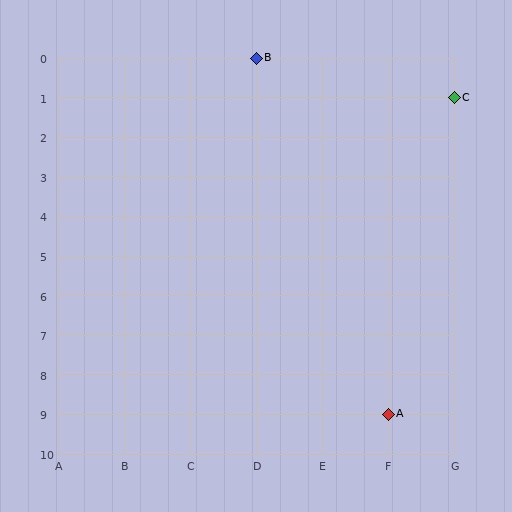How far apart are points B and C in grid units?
Points B and C are 3 columns and 1 row apart (about 3.2 grid units diagonally).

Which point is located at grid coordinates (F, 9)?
Point A is at (F, 9).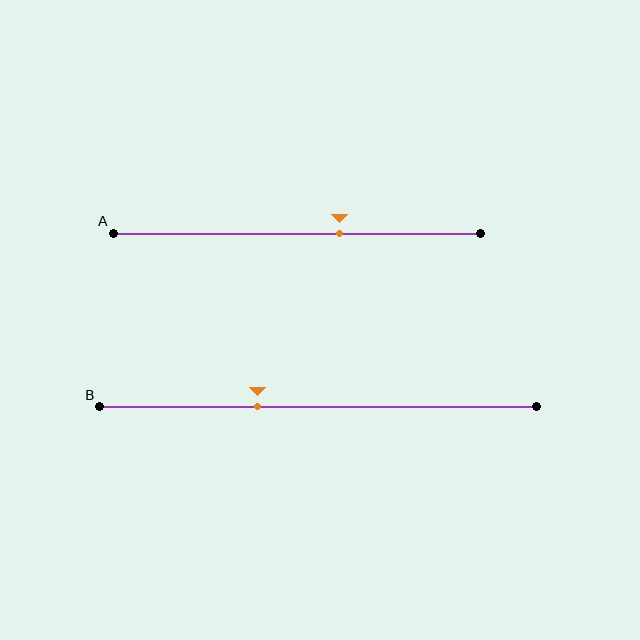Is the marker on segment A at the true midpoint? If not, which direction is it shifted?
No, the marker on segment A is shifted to the right by about 12% of the segment length.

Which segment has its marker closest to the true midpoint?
Segment A has its marker closest to the true midpoint.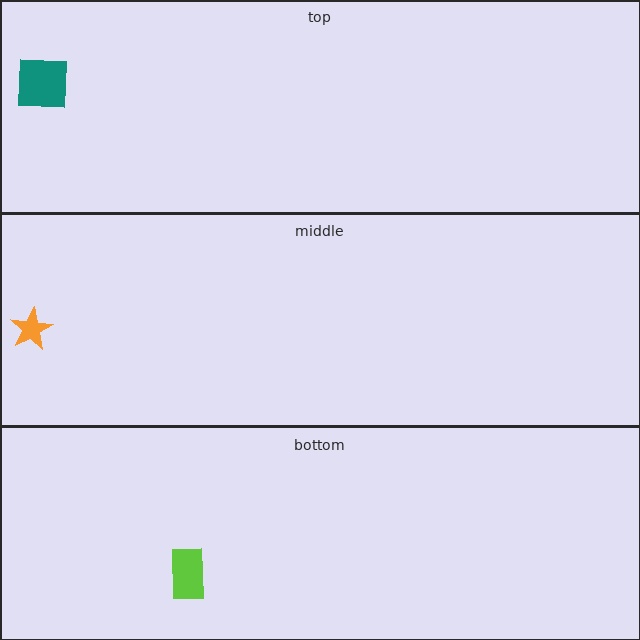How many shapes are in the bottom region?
1.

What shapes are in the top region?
The teal square.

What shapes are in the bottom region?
The lime rectangle.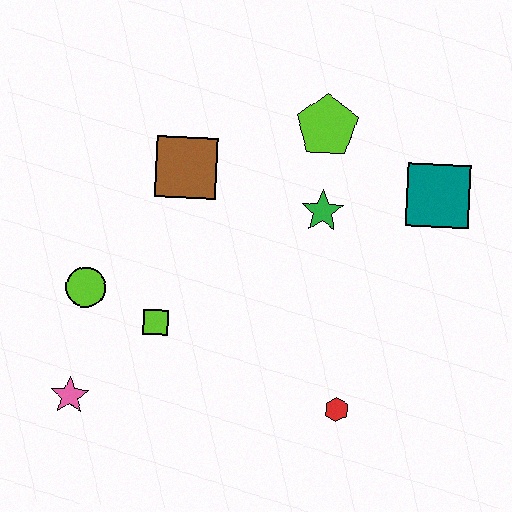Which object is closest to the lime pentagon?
The green star is closest to the lime pentagon.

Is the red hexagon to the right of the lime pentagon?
Yes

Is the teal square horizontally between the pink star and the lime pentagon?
No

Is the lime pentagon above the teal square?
Yes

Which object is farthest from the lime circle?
The teal square is farthest from the lime circle.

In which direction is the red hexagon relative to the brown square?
The red hexagon is below the brown square.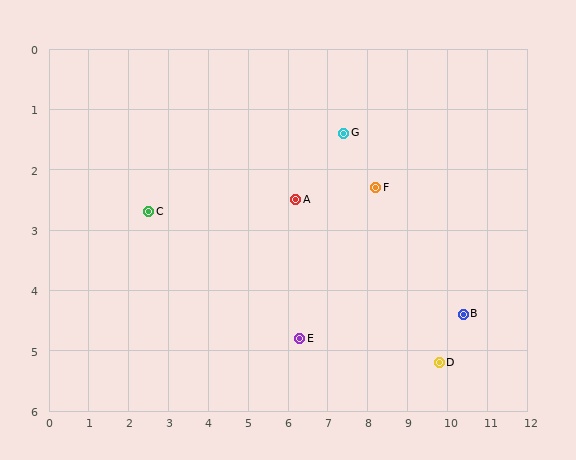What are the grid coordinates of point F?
Point F is at approximately (8.2, 2.3).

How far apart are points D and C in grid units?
Points D and C are about 7.7 grid units apart.